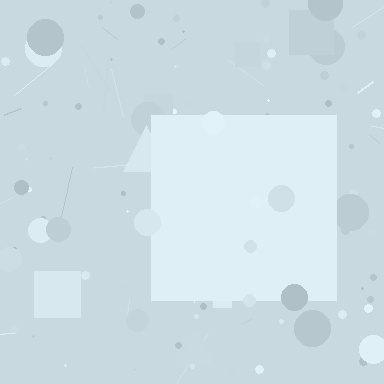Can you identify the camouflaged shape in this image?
The camouflaged shape is a square.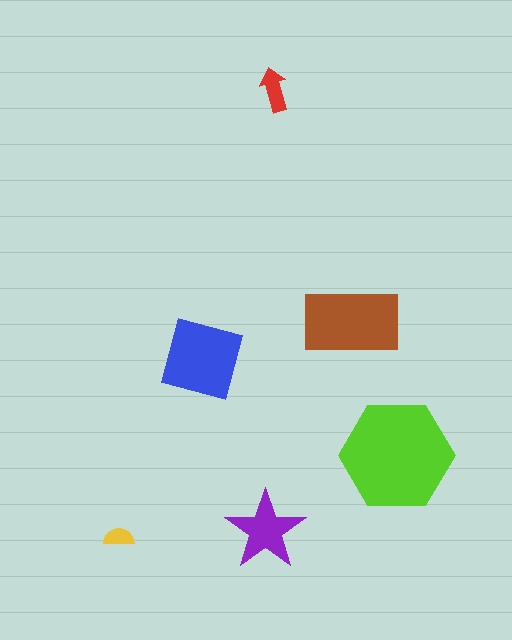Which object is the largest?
The lime hexagon.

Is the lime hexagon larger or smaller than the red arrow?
Larger.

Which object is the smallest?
The yellow semicircle.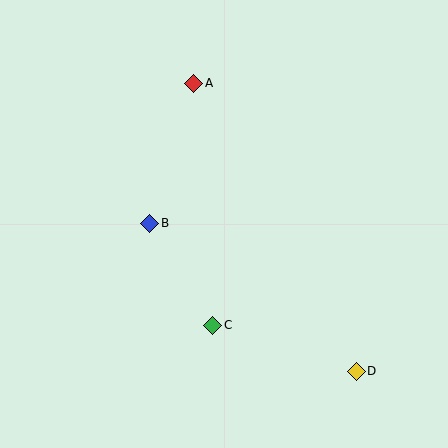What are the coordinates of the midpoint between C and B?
The midpoint between C and B is at (181, 274).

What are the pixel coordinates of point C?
Point C is at (213, 325).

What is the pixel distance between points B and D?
The distance between B and D is 254 pixels.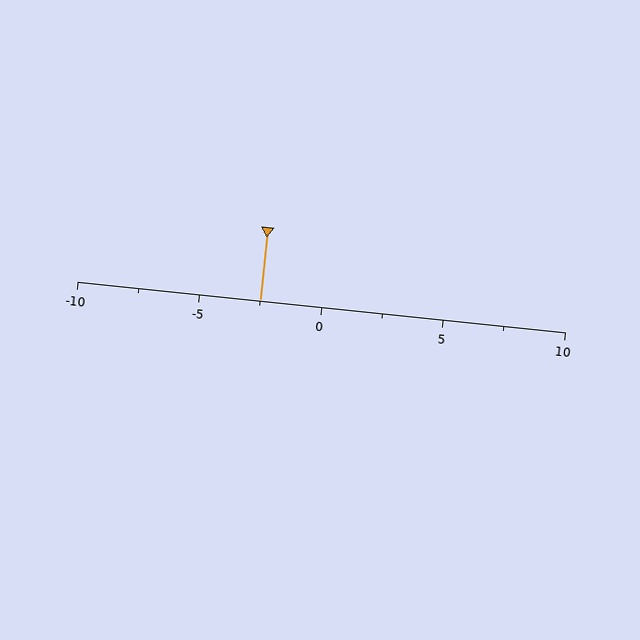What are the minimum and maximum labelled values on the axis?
The axis runs from -10 to 10.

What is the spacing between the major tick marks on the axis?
The major ticks are spaced 5 apart.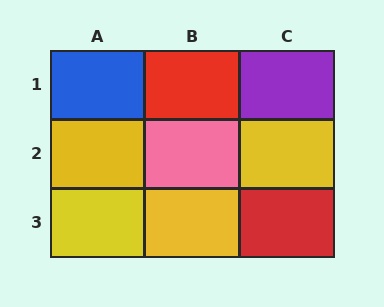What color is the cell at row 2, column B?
Pink.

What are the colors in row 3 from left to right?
Yellow, yellow, red.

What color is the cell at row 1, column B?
Red.